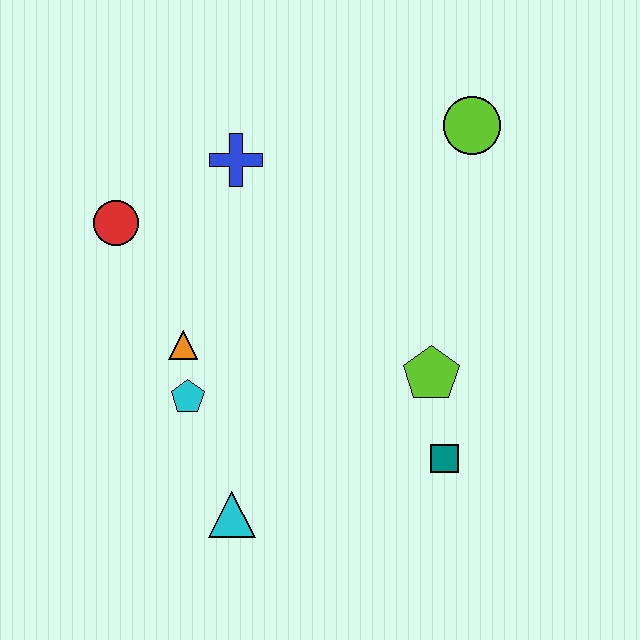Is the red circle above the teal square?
Yes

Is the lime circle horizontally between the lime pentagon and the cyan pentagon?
No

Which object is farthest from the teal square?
The red circle is farthest from the teal square.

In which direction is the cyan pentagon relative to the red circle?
The cyan pentagon is below the red circle.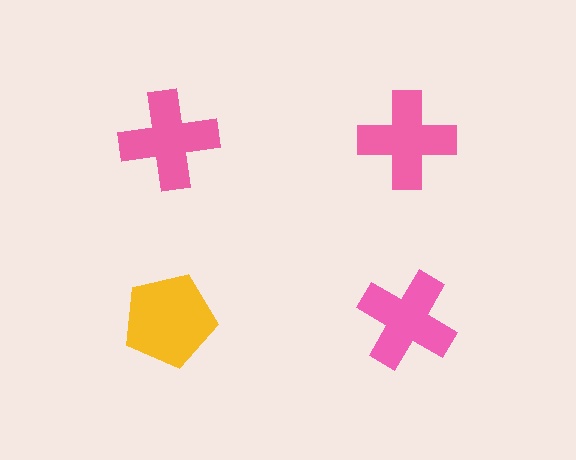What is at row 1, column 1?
A pink cross.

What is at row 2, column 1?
A yellow pentagon.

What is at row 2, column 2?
A pink cross.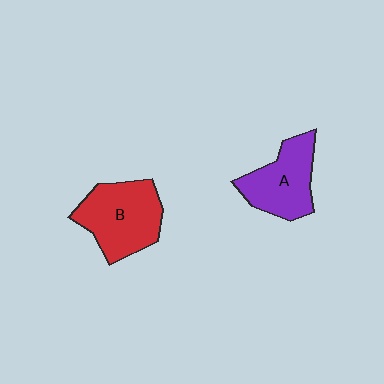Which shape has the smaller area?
Shape A (purple).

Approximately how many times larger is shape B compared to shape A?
Approximately 1.2 times.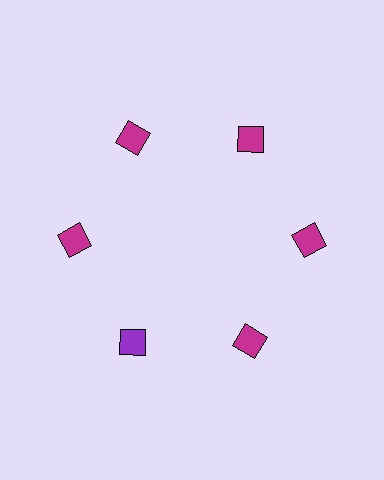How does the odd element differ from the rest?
It has a different color: purple instead of magenta.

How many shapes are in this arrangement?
There are 6 shapes arranged in a ring pattern.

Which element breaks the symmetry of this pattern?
The purple square at roughly the 7 o'clock position breaks the symmetry. All other shapes are magenta squares.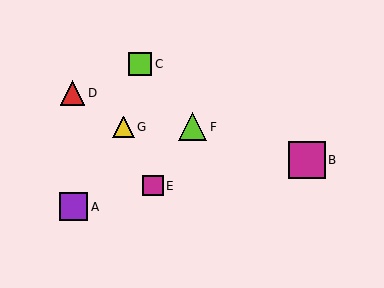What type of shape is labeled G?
Shape G is a yellow triangle.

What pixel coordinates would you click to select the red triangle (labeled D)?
Click at (72, 93) to select the red triangle D.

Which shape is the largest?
The magenta square (labeled B) is the largest.